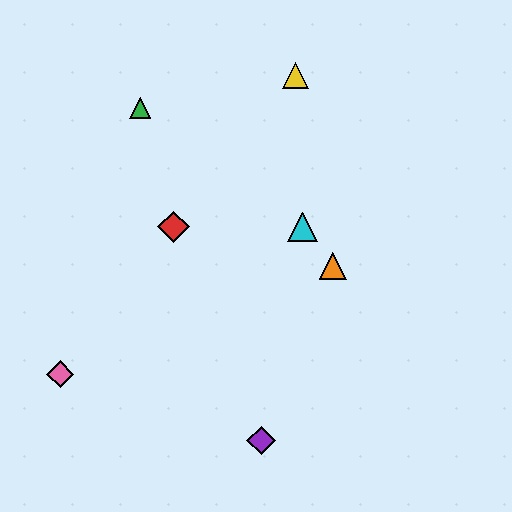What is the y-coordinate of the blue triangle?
The blue triangle is at y≈227.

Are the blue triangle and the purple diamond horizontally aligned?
No, the blue triangle is at y≈227 and the purple diamond is at y≈440.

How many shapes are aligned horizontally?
3 shapes (the red diamond, the blue triangle, the cyan triangle) are aligned horizontally.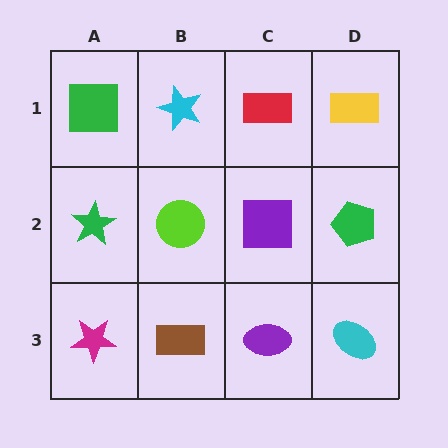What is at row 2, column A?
A green star.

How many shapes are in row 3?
4 shapes.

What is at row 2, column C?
A purple square.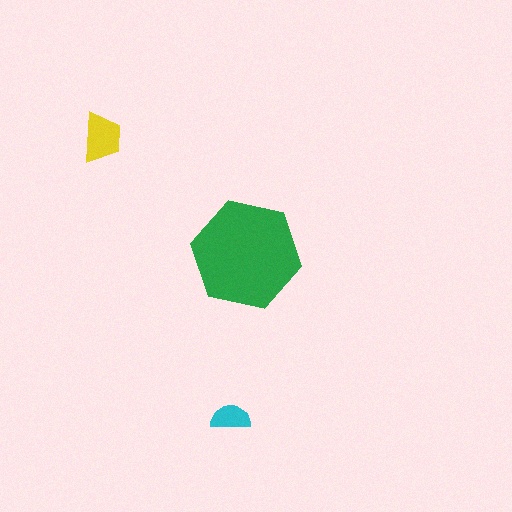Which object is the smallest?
The cyan semicircle.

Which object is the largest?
The green hexagon.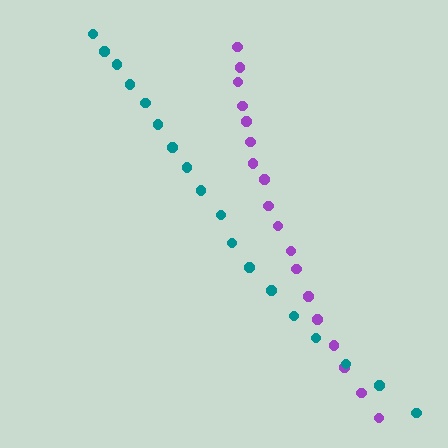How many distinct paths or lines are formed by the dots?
There are 2 distinct paths.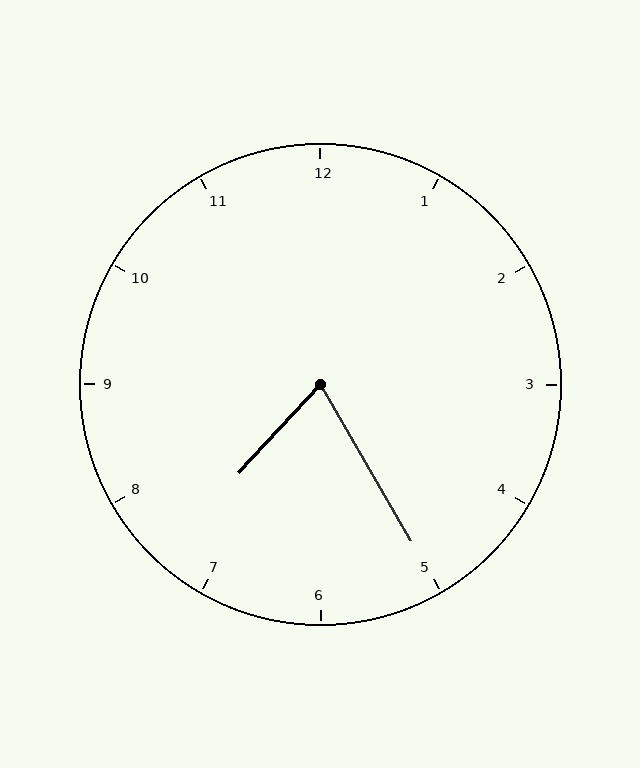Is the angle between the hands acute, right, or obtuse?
It is acute.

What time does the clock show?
7:25.